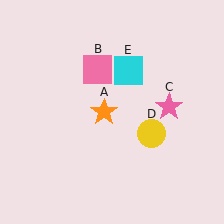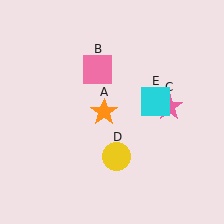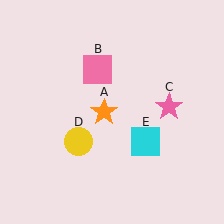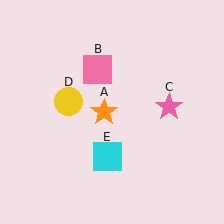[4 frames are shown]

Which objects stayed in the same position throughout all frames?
Orange star (object A) and pink square (object B) and pink star (object C) remained stationary.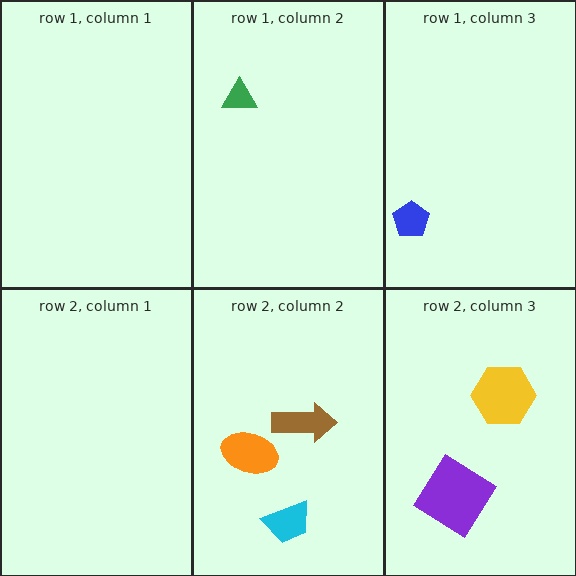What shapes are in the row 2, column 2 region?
The brown arrow, the cyan trapezoid, the orange ellipse.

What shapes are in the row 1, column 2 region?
The green triangle.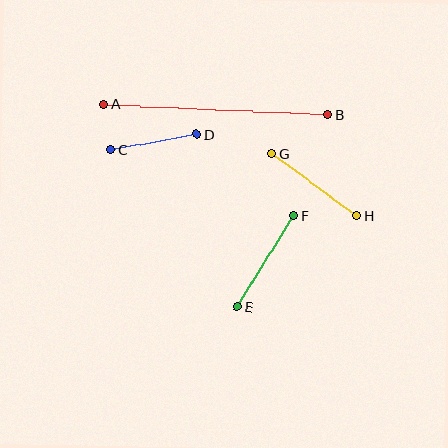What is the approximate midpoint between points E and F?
The midpoint is at approximately (266, 261) pixels.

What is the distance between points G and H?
The distance is approximately 105 pixels.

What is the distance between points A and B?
The distance is approximately 224 pixels.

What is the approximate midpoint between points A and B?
The midpoint is at approximately (216, 109) pixels.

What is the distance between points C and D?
The distance is approximately 87 pixels.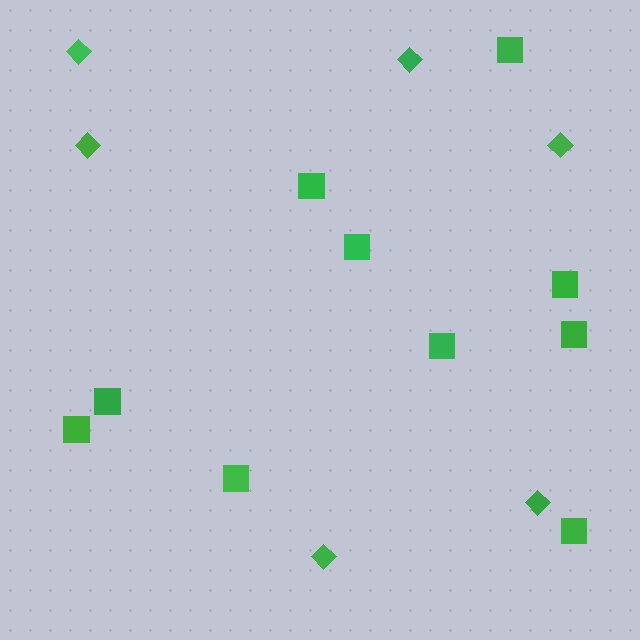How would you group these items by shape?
There are 2 groups: one group of squares (10) and one group of diamonds (6).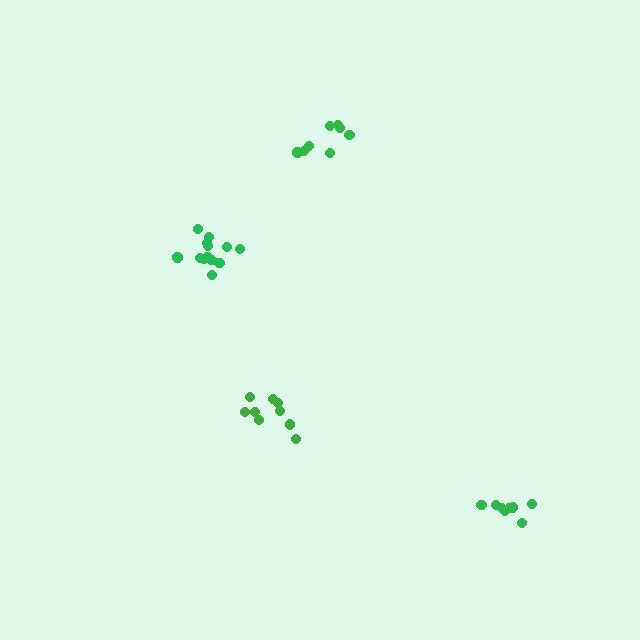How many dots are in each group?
Group 1: 9 dots, Group 2: 8 dots, Group 3: 13 dots, Group 4: 8 dots (38 total).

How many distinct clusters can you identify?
There are 4 distinct clusters.